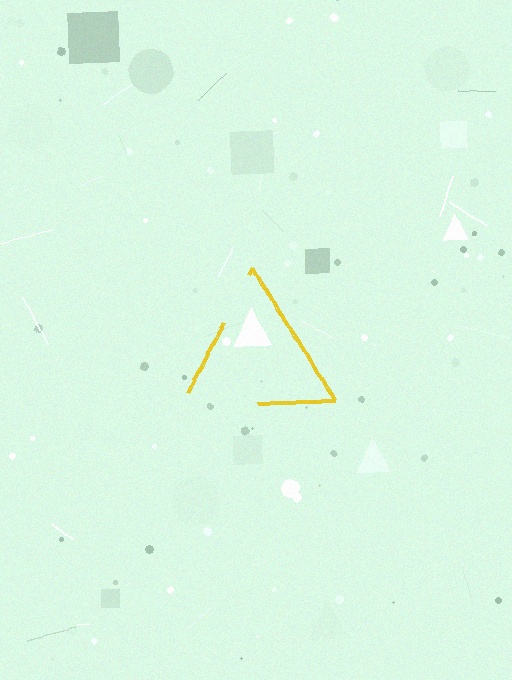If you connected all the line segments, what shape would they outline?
They would outline a triangle.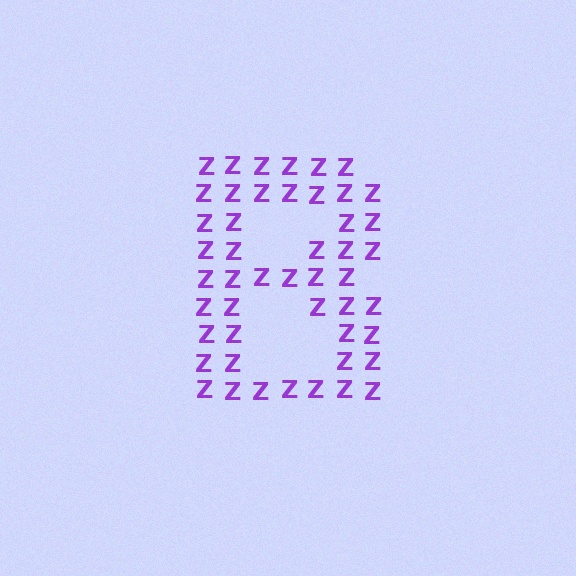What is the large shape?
The large shape is the letter B.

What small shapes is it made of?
It is made of small letter Z's.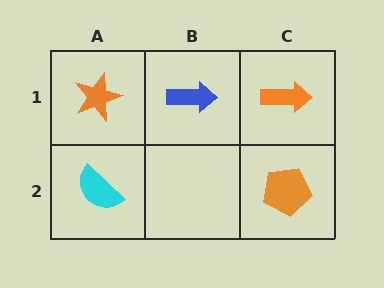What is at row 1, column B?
A blue arrow.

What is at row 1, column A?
An orange star.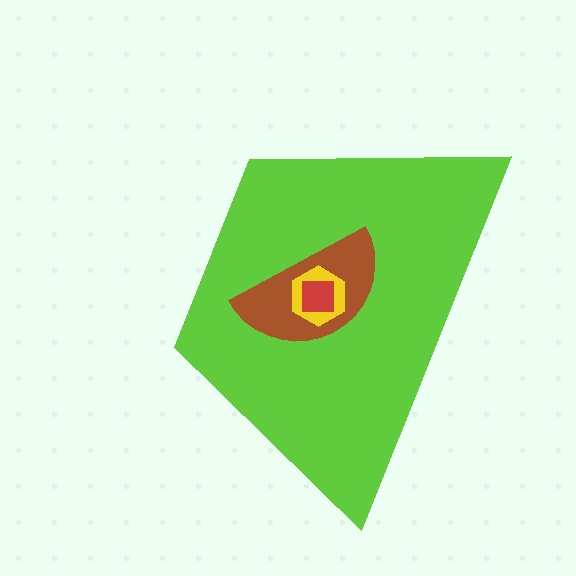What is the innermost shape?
The red square.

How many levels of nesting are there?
4.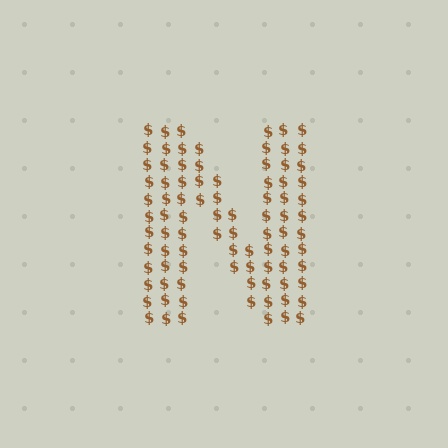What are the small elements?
The small elements are dollar signs.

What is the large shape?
The large shape is the letter N.